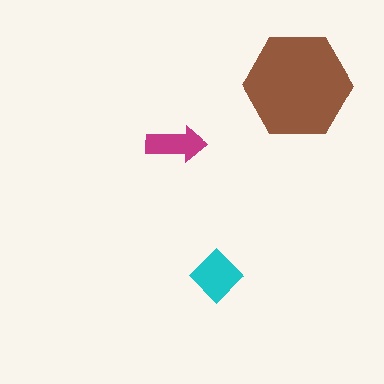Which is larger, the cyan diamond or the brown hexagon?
The brown hexagon.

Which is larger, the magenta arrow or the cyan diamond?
The cyan diamond.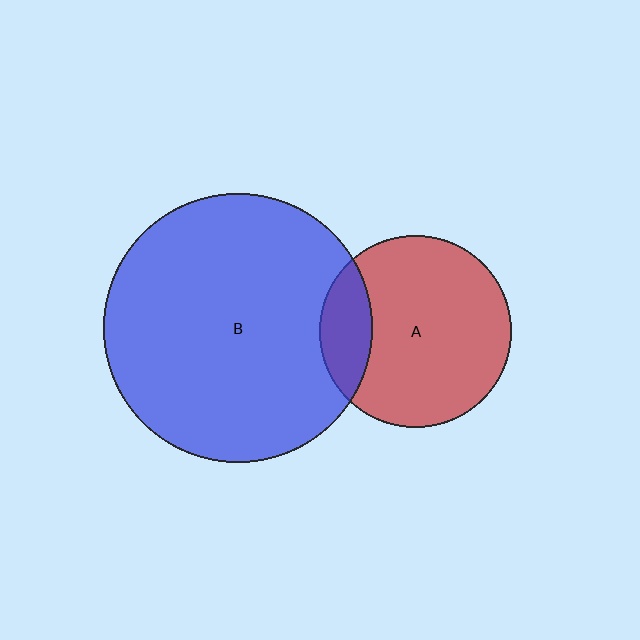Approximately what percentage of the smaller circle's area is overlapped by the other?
Approximately 20%.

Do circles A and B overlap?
Yes.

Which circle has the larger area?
Circle B (blue).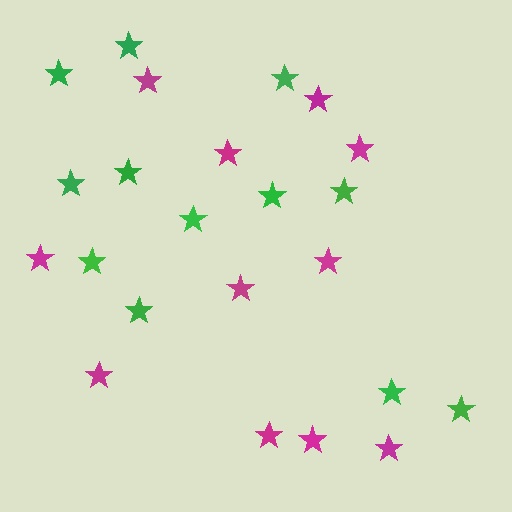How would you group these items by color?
There are 2 groups: one group of green stars (12) and one group of magenta stars (11).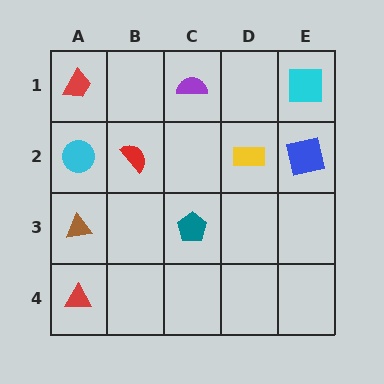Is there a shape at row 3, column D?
No, that cell is empty.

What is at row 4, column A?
A red triangle.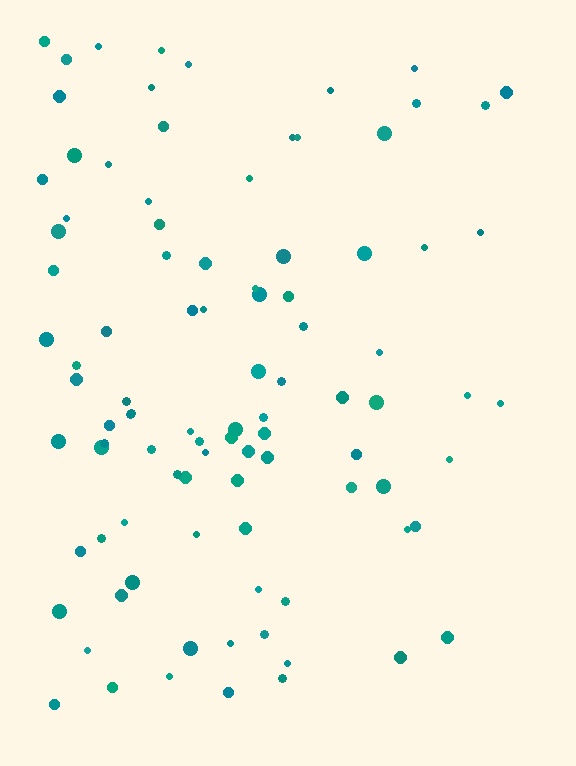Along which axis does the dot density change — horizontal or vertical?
Horizontal.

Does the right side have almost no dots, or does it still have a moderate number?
Still a moderate number, just noticeably fewer than the left.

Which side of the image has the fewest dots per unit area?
The right.